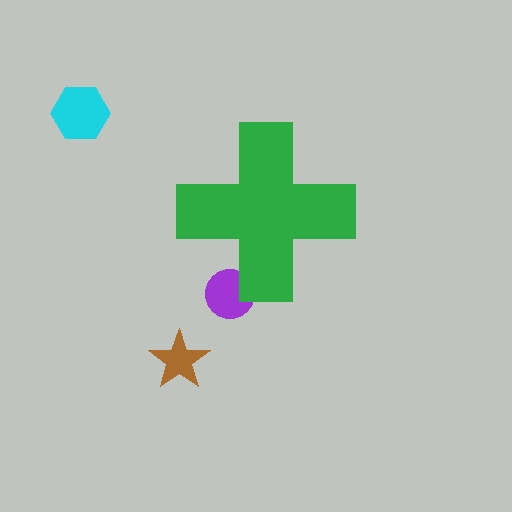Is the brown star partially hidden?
No, the brown star is fully visible.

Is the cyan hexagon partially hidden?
No, the cyan hexagon is fully visible.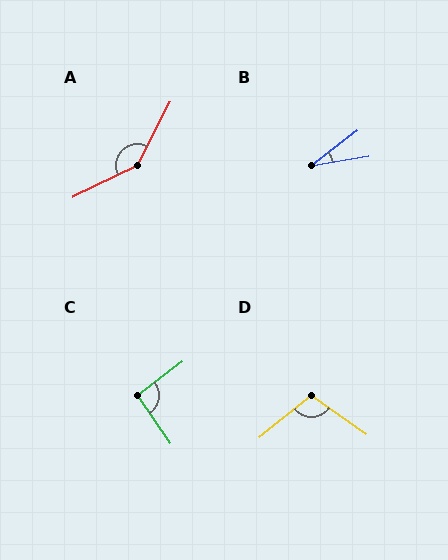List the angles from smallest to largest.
B (29°), C (93°), D (105°), A (143°).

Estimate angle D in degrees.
Approximately 105 degrees.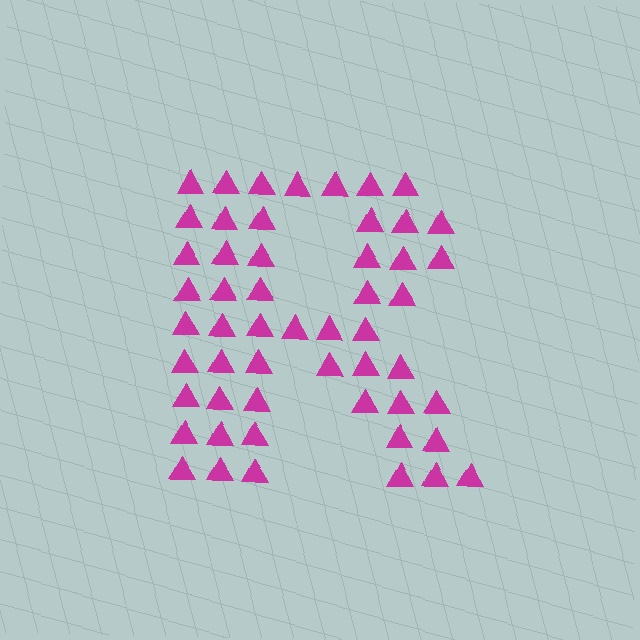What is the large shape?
The large shape is the letter R.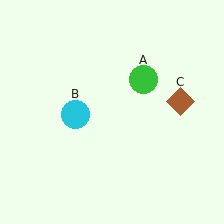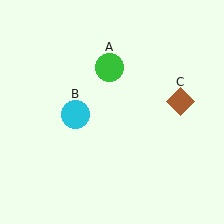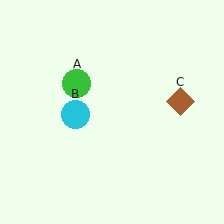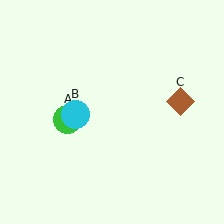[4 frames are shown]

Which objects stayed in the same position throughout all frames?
Cyan circle (object B) and brown diamond (object C) remained stationary.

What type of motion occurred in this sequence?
The green circle (object A) rotated counterclockwise around the center of the scene.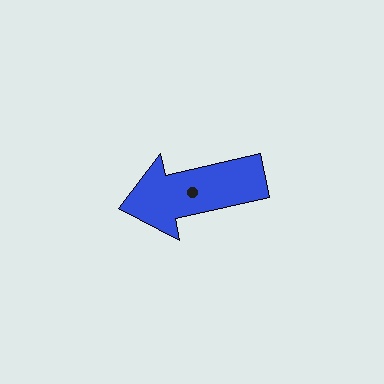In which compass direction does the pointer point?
West.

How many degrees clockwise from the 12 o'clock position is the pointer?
Approximately 257 degrees.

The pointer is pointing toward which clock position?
Roughly 9 o'clock.